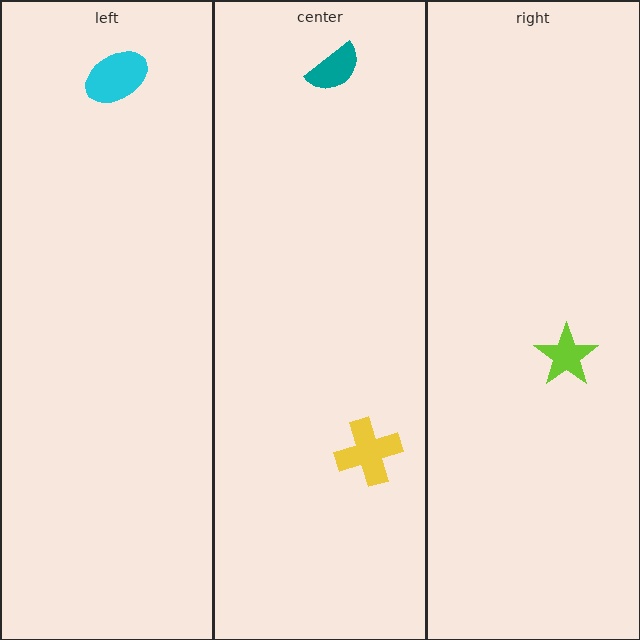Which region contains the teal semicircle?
The center region.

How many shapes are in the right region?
1.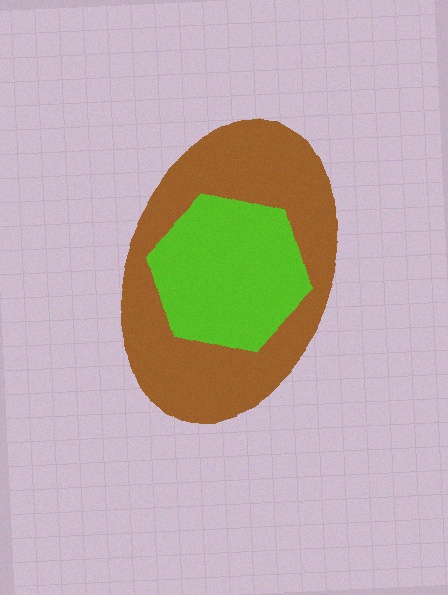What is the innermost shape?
The lime hexagon.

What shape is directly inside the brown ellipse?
The lime hexagon.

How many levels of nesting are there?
2.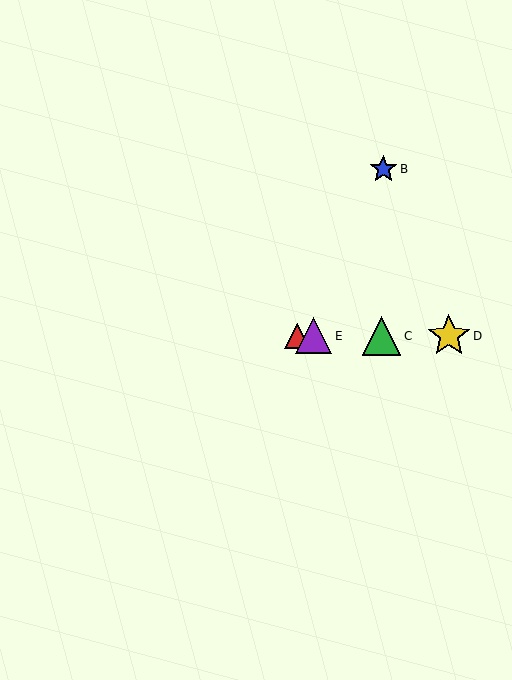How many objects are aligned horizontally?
4 objects (A, C, D, E) are aligned horizontally.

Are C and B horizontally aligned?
No, C is at y≈336 and B is at y≈169.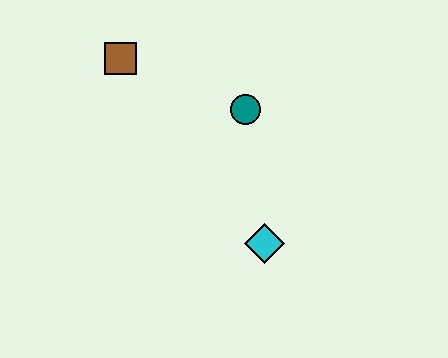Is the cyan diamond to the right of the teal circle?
Yes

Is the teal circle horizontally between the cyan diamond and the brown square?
Yes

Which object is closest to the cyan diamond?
The teal circle is closest to the cyan diamond.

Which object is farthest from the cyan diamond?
The brown square is farthest from the cyan diamond.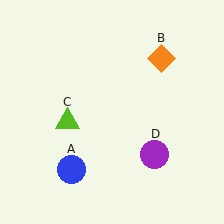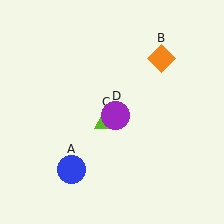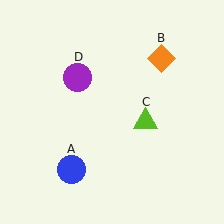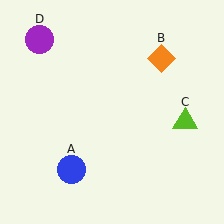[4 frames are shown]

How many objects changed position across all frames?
2 objects changed position: lime triangle (object C), purple circle (object D).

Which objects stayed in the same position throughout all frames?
Blue circle (object A) and orange diamond (object B) remained stationary.